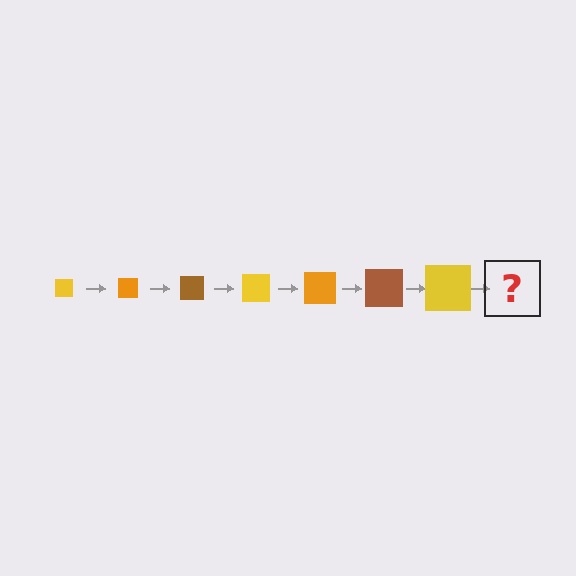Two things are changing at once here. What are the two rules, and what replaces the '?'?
The two rules are that the square grows larger each step and the color cycles through yellow, orange, and brown. The '?' should be an orange square, larger than the previous one.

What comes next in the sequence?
The next element should be an orange square, larger than the previous one.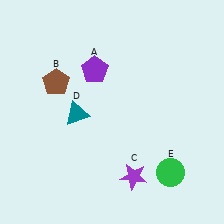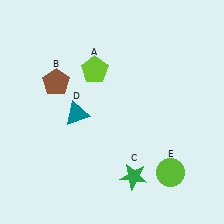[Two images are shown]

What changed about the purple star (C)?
In Image 1, C is purple. In Image 2, it changed to green.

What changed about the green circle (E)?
In Image 1, E is green. In Image 2, it changed to lime.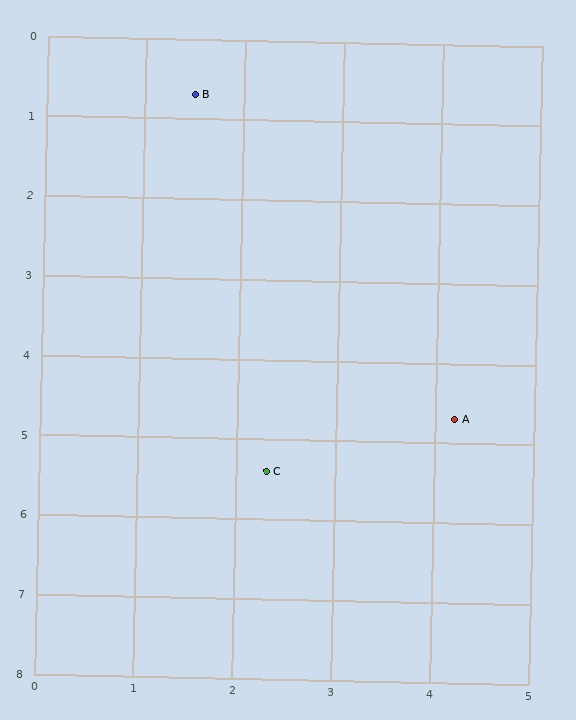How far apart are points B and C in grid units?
Points B and C are about 4.8 grid units apart.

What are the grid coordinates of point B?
Point B is at approximately (1.5, 0.7).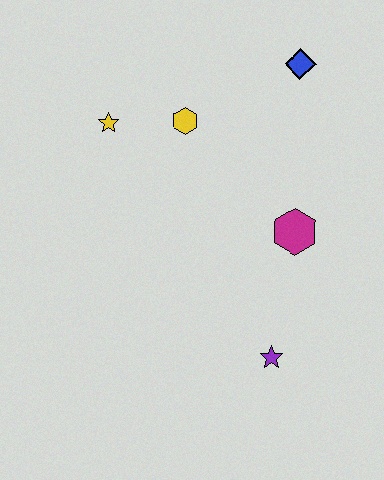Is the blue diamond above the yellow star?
Yes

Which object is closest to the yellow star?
The yellow hexagon is closest to the yellow star.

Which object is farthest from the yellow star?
The purple star is farthest from the yellow star.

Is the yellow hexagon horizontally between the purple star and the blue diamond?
No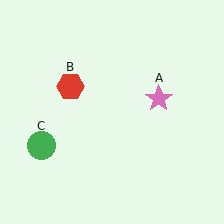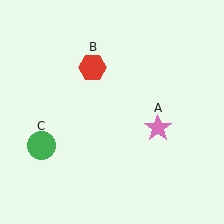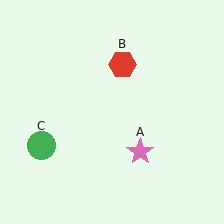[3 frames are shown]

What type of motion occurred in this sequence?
The pink star (object A), red hexagon (object B) rotated clockwise around the center of the scene.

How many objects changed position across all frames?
2 objects changed position: pink star (object A), red hexagon (object B).